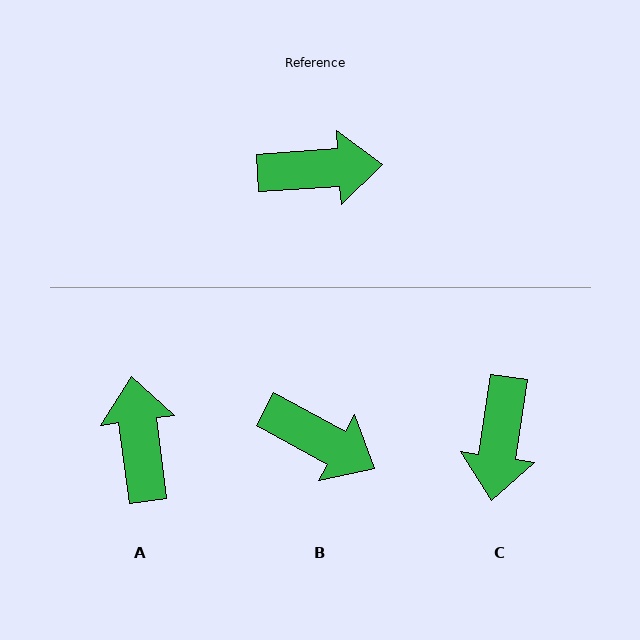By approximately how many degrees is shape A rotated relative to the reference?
Approximately 94 degrees counter-clockwise.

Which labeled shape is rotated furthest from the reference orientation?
C, about 102 degrees away.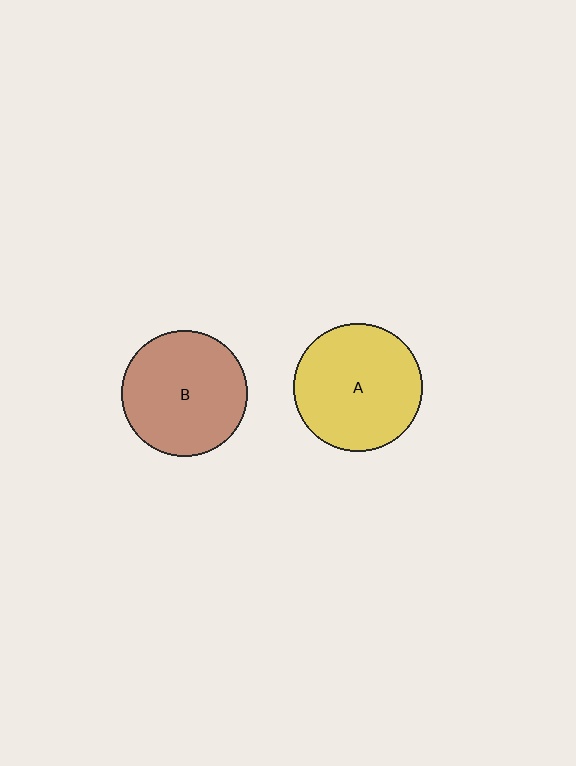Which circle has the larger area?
Circle A (yellow).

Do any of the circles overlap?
No, none of the circles overlap.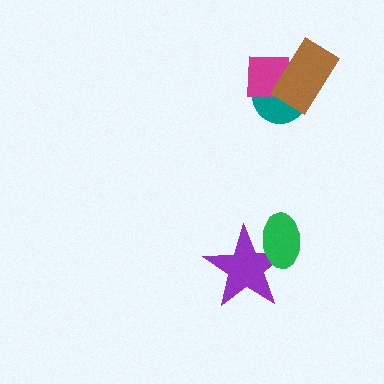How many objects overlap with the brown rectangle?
2 objects overlap with the brown rectangle.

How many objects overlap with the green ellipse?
1 object overlaps with the green ellipse.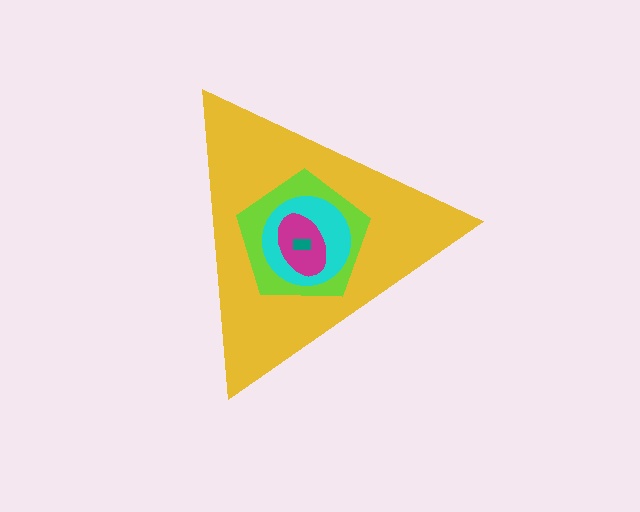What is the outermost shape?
The yellow triangle.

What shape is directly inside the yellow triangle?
The lime pentagon.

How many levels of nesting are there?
5.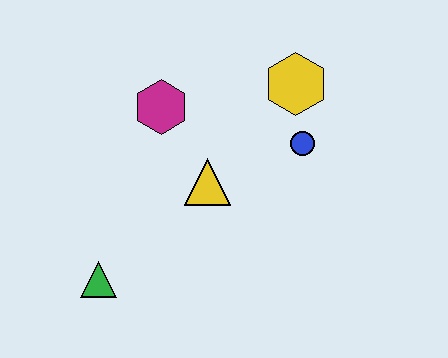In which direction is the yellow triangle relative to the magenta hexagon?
The yellow triangle is below the magenta hexagon.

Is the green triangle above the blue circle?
No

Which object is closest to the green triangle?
The yellow triangle is closest to the green triangle.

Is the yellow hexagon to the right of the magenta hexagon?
Yes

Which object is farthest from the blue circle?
The green triangle is farthest from the blue circle.